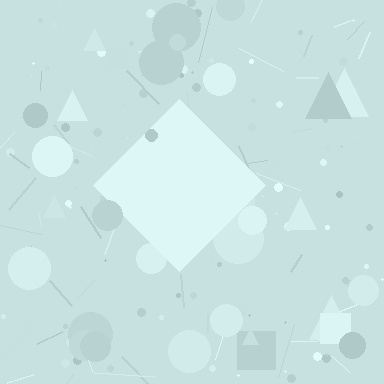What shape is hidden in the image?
A diamond is hidden in the image.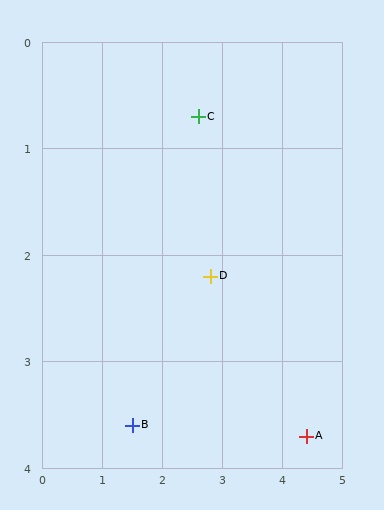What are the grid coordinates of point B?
Point B is at approximately (1.5, 3.6).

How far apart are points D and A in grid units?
Points D and A are about 2.2 grid units apart.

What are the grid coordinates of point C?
Point C is at approximately (2.6, 0.7).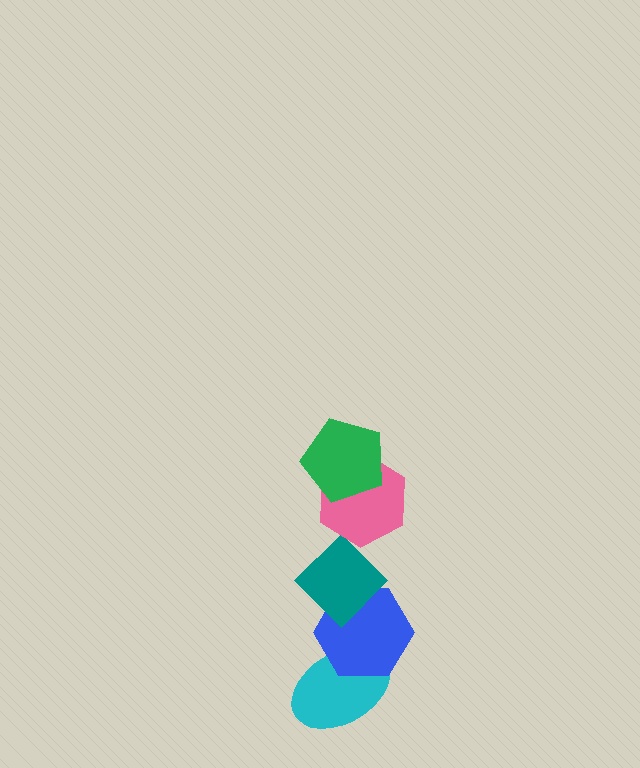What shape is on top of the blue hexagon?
The teal diamond is on top of the blue hexagon.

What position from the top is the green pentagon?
The green pentagon is 1st from the top.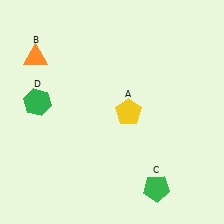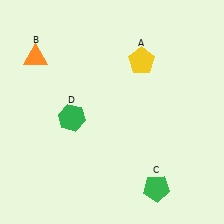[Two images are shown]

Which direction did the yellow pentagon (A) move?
The yellow pentagon (A) moved up.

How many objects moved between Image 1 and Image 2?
2 objects moved between the two images.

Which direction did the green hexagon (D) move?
The green hexagon (D) moved right.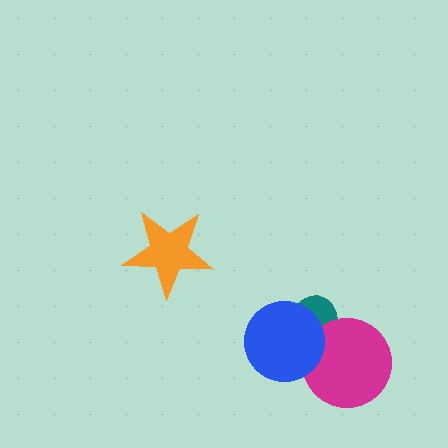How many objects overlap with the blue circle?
2 objects overlap with the blue circle.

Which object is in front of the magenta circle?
The blue circle is in front of the magenta circle.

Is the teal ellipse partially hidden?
Yes, it is partially covered by another shape.